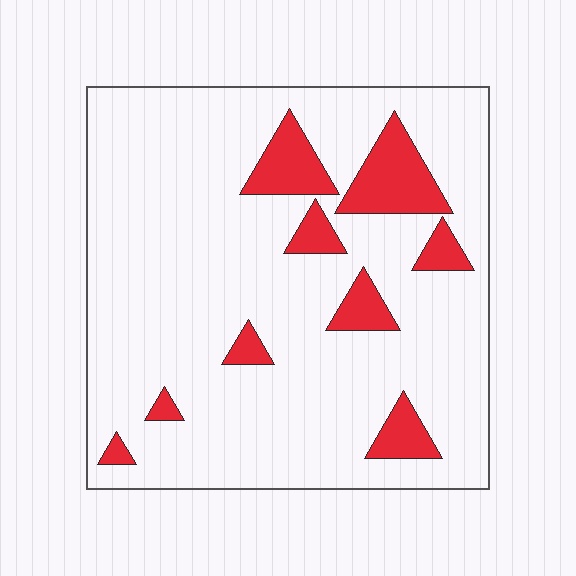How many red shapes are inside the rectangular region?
9.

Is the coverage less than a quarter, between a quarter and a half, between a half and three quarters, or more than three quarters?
Less than a quarter.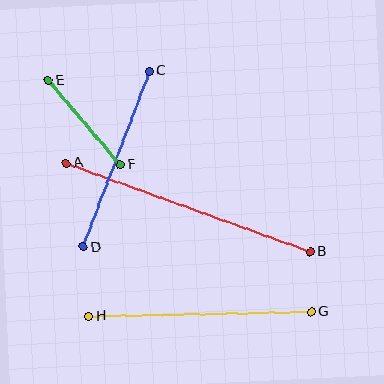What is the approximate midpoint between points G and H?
The midpoint is at approximately (200, 314) pixels.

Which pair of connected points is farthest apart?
Points A and B are farthest apart.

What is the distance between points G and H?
The distance is approximately 223 pixels.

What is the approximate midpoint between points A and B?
The midpoint is at approximately (188, 207) pixels.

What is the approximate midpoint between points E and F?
The midpoint is at approximately (84, 123) pixels.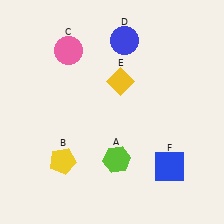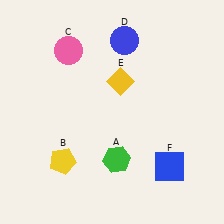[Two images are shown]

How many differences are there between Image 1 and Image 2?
There is 1 difference between the two images.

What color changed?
The hexagon (A) changed from lime in Image 1 to green in Image 2.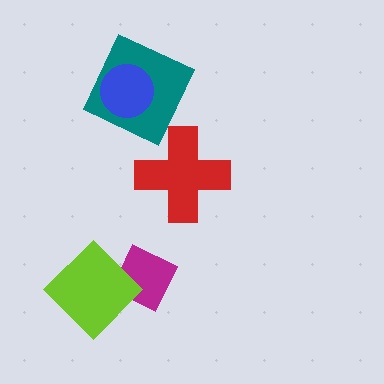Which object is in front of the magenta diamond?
The lime diamond is in front of the magenta diamond.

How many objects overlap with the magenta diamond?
1 object overlaps with the magenta diamond.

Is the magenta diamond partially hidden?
Yes, it is partially covered by another shape.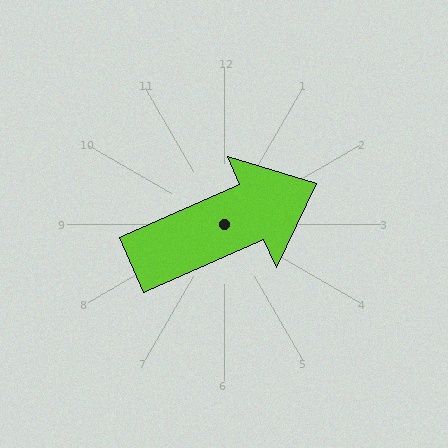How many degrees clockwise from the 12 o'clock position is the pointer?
Approximately 66 degrees.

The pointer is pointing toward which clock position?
Roughly 2 o'clock.